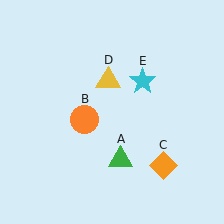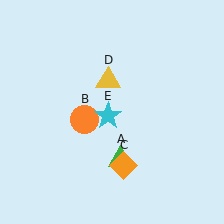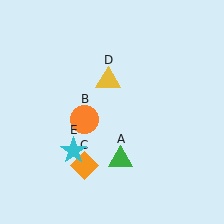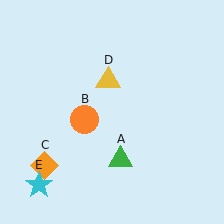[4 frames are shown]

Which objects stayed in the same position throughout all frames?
Green triangle (object A) and orange circle (object B) and yellow triangle (object D) remained stationary.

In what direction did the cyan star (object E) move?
The cyan star (object E) moved down and to the left.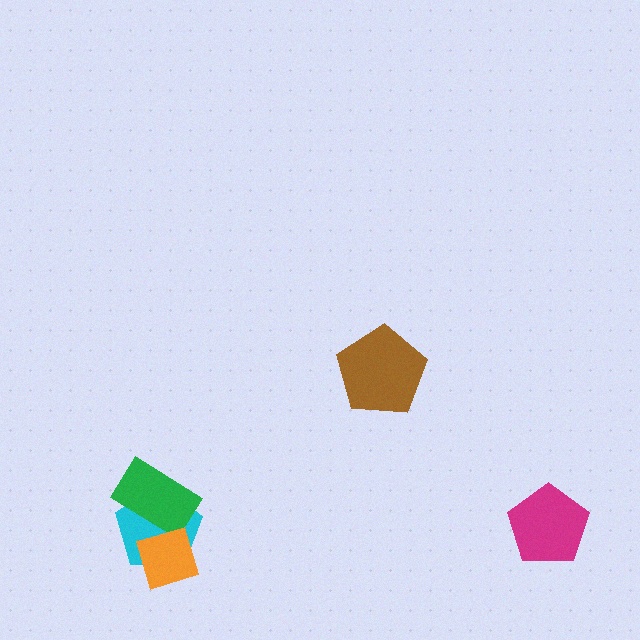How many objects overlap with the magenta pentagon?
0 objects overlap with the magenta pentagon.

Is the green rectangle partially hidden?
Yes, it is partially covered by another shape.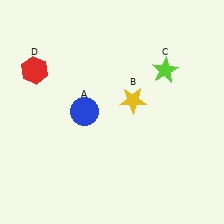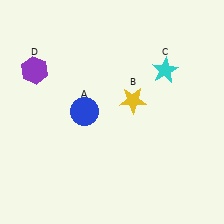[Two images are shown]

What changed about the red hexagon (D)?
In Image 1, D is red. In Image 2, it changed to purple.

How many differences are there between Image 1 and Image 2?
There are 2 differences between the two images.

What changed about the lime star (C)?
In Image 1, C is lime. In Image 2, it changed to cyan.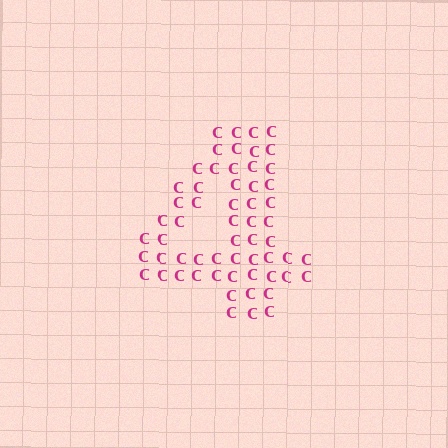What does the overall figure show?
The overall figure shows the digit 4.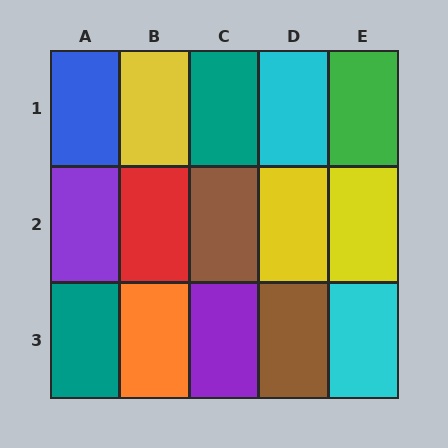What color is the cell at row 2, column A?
Purple.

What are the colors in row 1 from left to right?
Blue, yellow, teal, cyan, green.